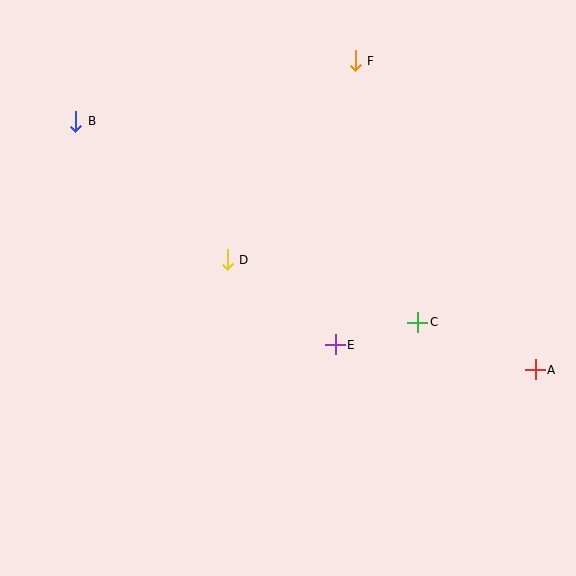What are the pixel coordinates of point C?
Point C is at (418, 322).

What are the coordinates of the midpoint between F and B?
The midpoint between F and B is at (216, 91).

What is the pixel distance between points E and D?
The distance between E and D is 137 pixels.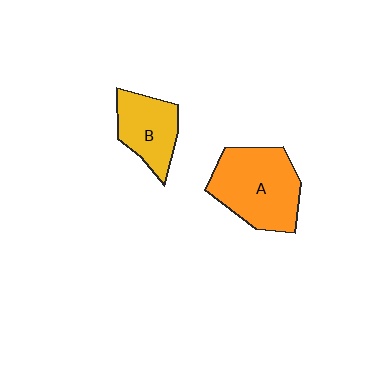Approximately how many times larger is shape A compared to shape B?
Approximately 1.6 times.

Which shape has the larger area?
Shape A (orange).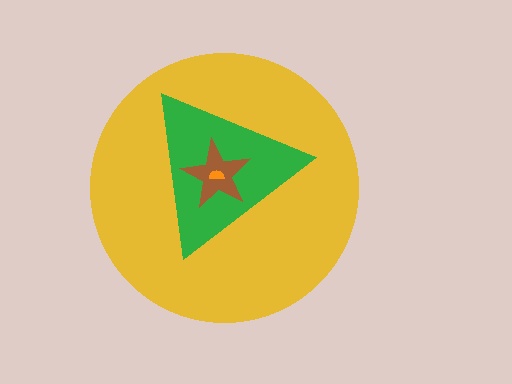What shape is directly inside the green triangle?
The brown star.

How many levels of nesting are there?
4.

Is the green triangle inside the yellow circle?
Yes.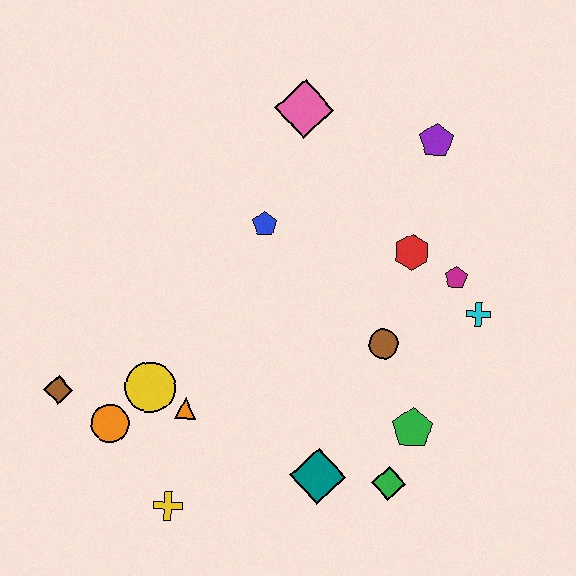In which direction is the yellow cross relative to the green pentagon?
The yellow cross is to the left of the green pentagon.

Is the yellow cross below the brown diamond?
Yes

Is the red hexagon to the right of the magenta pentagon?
No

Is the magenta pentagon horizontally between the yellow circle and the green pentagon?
No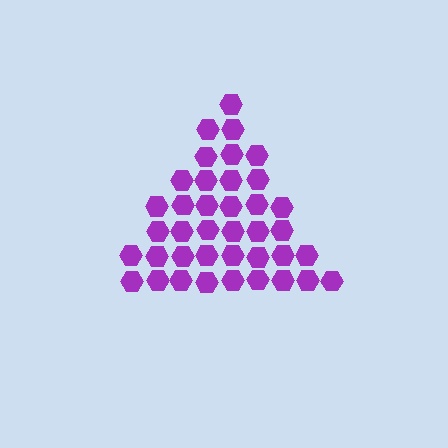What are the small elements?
The small elements are hexagons.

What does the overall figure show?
The overall figure shows a triangle.